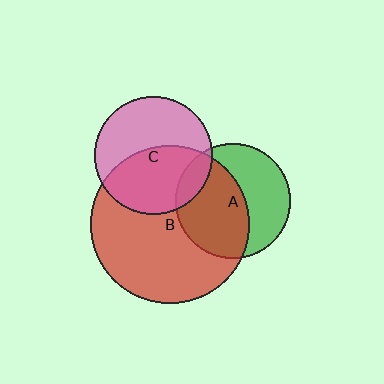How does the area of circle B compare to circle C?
Approximately 1.8 times.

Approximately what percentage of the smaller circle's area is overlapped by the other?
Approximately 55%.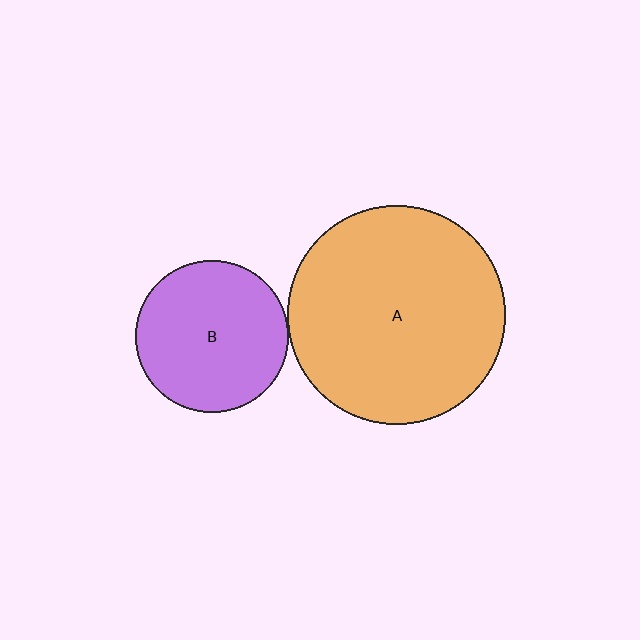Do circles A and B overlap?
Yes.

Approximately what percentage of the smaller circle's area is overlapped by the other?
Approximately 5%.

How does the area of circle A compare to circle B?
Approximately 2.0 times.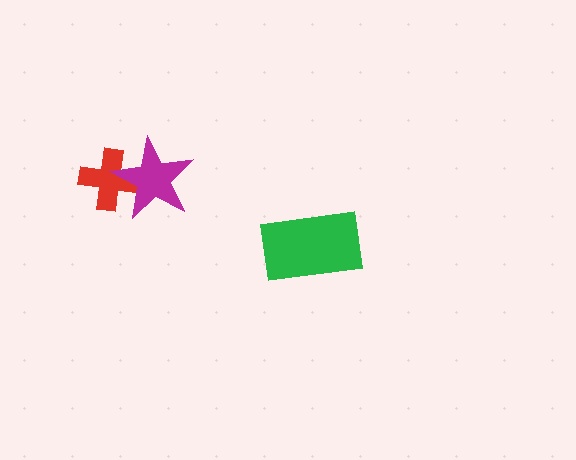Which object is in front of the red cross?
The magenta star is in front of the red cross.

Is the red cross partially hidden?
Yes, it is partially covered by another shape.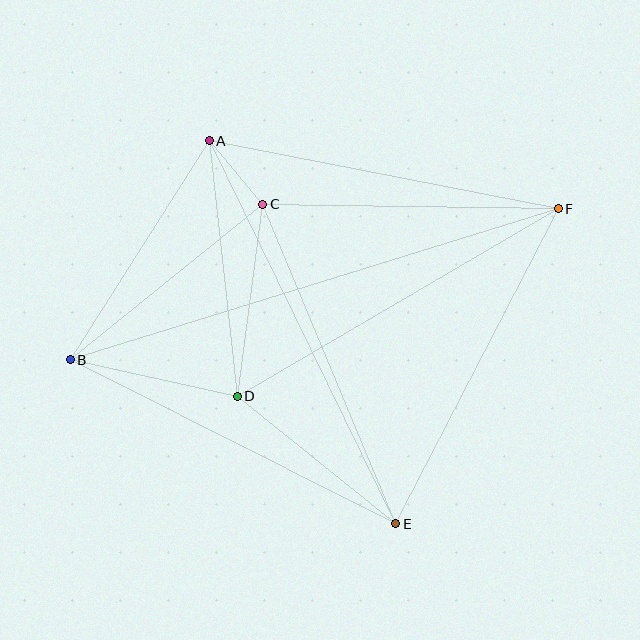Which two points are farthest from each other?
Points B and F are farthest from each other.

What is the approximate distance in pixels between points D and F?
The distance between D and F is approximately 371 pixels.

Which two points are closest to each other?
Points A and C are closest to each other.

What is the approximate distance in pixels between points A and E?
The distance between A and E is approximately 426 pixels.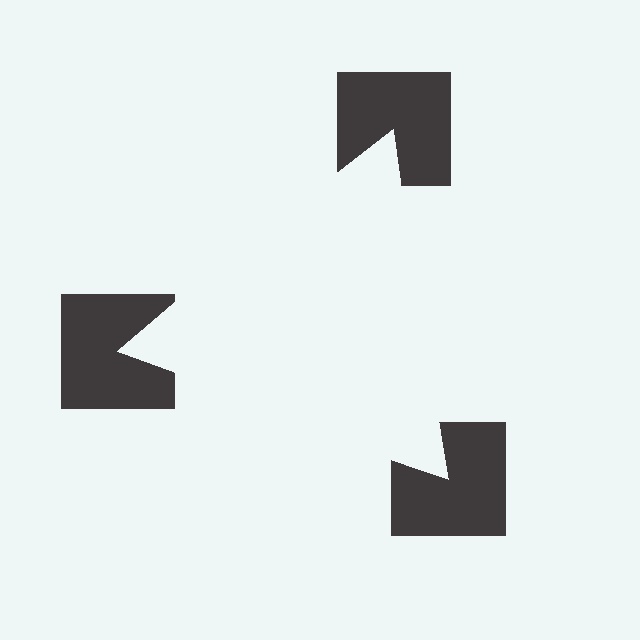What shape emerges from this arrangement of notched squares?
An illusory triangle — its edges are inferred from the aligned wedge cuts in the notched squares, not physically drawn.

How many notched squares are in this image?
There are 3 — one at each vertex of the illusory triangle.